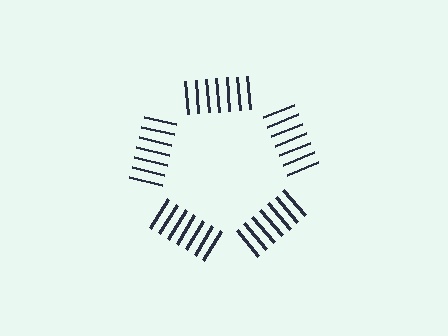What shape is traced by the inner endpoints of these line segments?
An illusory pentagon — the line segments terminate on its edges but no continuous stroke is drawn.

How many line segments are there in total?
35 — 7 along each of the 5 edges.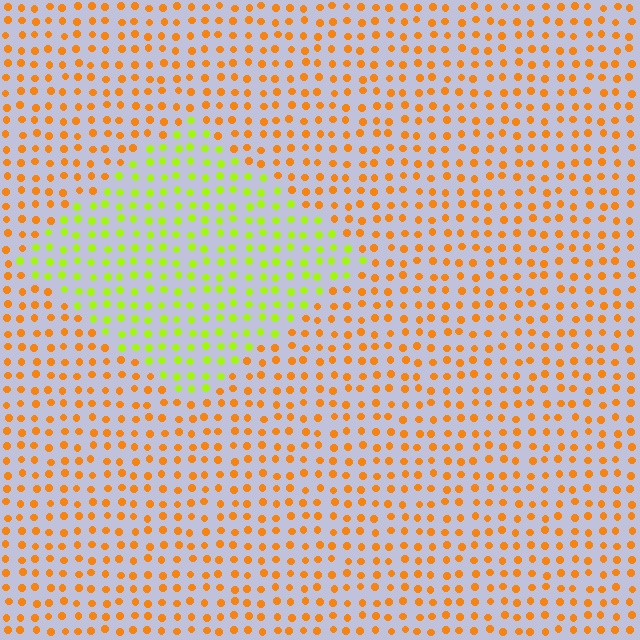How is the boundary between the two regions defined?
The boundary is defined purely by a slight shift in hue (about 52 degrees). Spacing, size, and orientation are identical on both sides.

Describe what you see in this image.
The image is filled with small orange elements in a uniform arrangement. A diamond-shaped region is visible where the elements are tinted to a slightly different hue, forming a subtle color boundary.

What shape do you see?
I see a diamond.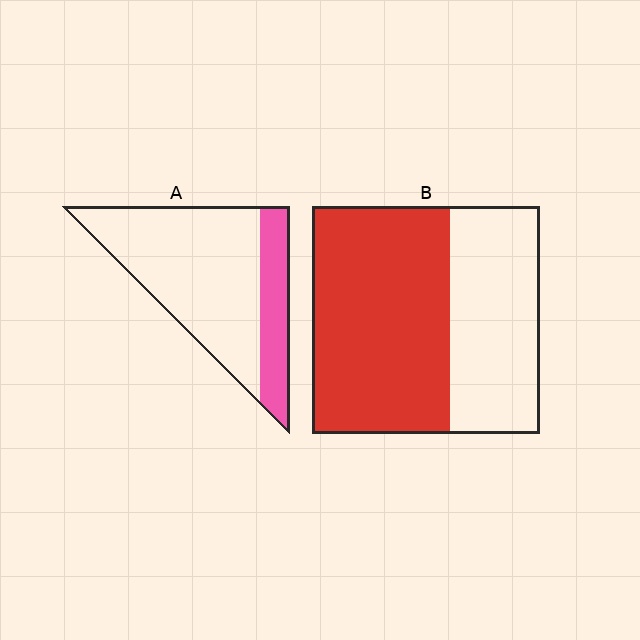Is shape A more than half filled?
No.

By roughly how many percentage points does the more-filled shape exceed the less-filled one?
By roughly 35 percentage points (B over A).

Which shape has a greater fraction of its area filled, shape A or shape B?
Shape B.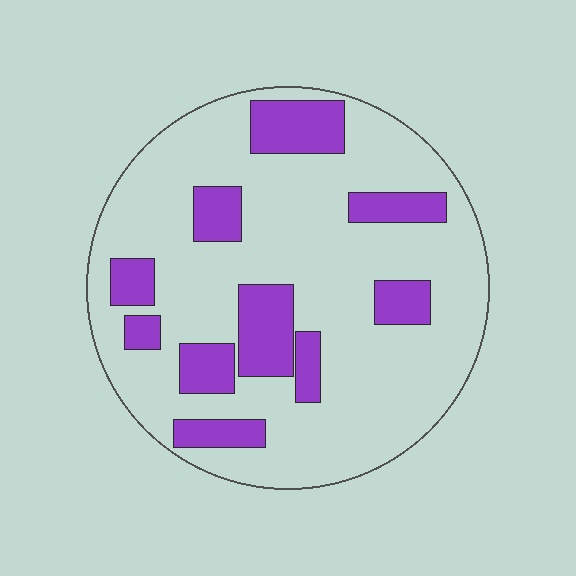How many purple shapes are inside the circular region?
10.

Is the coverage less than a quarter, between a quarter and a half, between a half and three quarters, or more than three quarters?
Less than a quarter.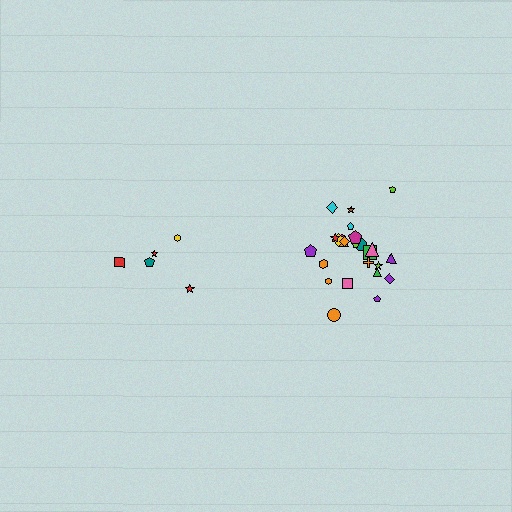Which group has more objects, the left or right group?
The right group.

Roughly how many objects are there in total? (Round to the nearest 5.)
Roughly 30 objects in total.